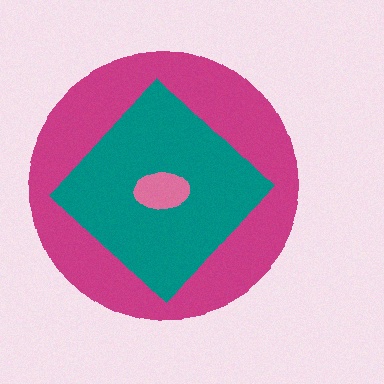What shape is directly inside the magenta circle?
The teal diamond.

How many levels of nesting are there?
3.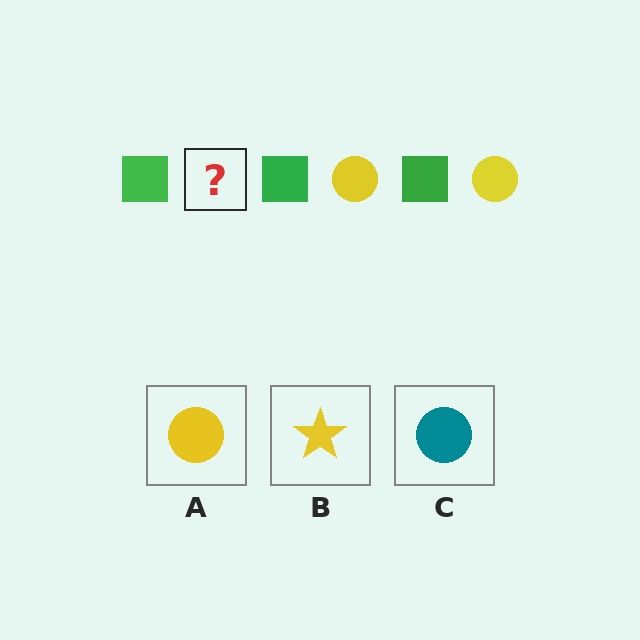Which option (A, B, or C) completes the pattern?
A.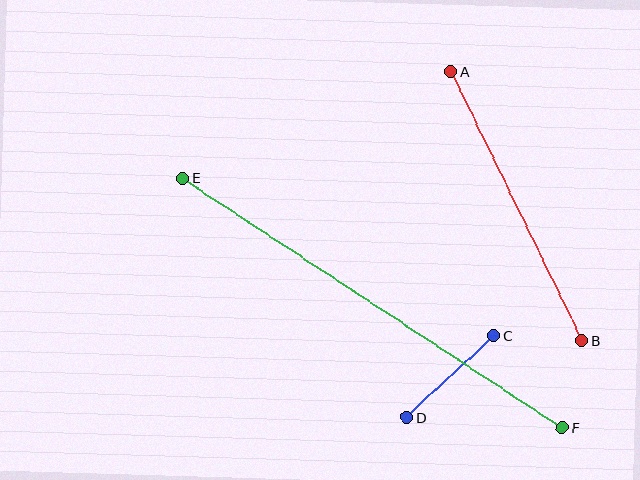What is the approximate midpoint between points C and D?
The midpoint is at approximately (450, 376) pixels.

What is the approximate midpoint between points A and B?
The midpoint is at approximately (516, 206) pixels.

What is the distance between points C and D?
The distance is approximately 120 pixels.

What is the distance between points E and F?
The distance is approximately 454 pixels.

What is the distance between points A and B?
The distance is approximately 299 pixels.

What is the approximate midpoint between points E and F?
The midpoint is at approximately (372, 303) pixels.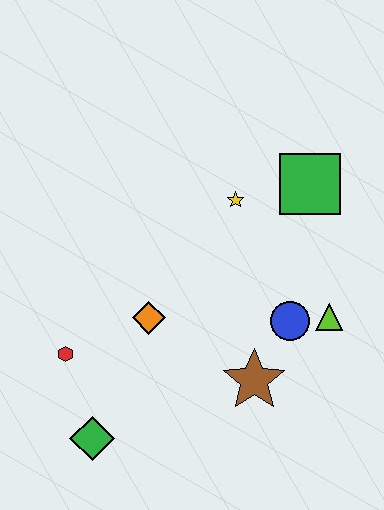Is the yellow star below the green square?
Yes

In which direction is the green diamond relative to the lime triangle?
The green diamond is to the left of the lime triangle.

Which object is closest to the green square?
The yellow star is closest to the green square.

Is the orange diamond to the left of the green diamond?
No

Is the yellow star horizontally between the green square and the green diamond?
Yes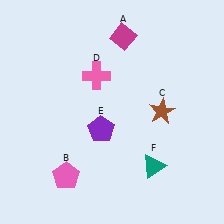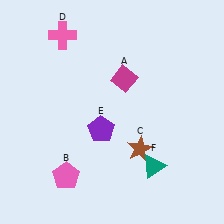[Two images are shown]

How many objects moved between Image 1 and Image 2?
3 objects moved between the two images.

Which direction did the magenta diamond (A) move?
The magenta diamond (A) moved down.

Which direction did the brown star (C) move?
The brown star (C) moved down.